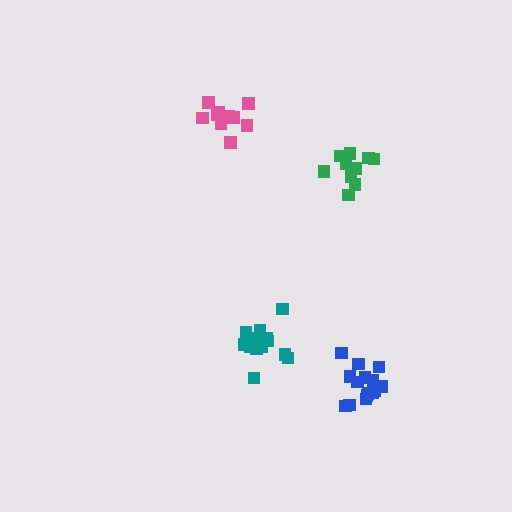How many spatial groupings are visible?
There are 4 spatial groupings.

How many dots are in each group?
Group 1: 13 dots, Group 2: 10 dots, Group 3: 15 dots, Group 4: 11 dots (49 total).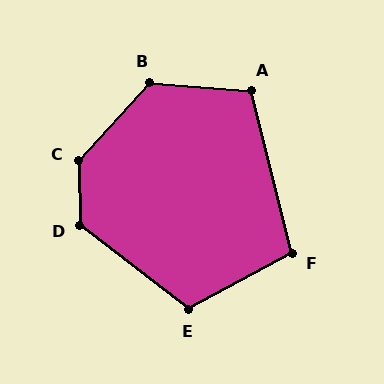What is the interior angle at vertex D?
Approximately 128 degrees (obtuse).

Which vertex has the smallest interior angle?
F, at approximately 104 degrees.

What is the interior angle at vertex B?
Approximately 128 degrees (obtuse).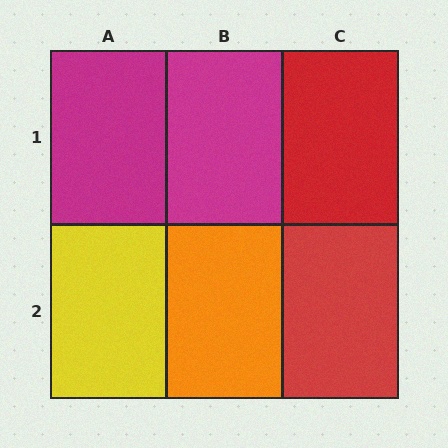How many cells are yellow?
1 cell is yellow.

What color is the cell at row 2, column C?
Red.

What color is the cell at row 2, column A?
Yellow.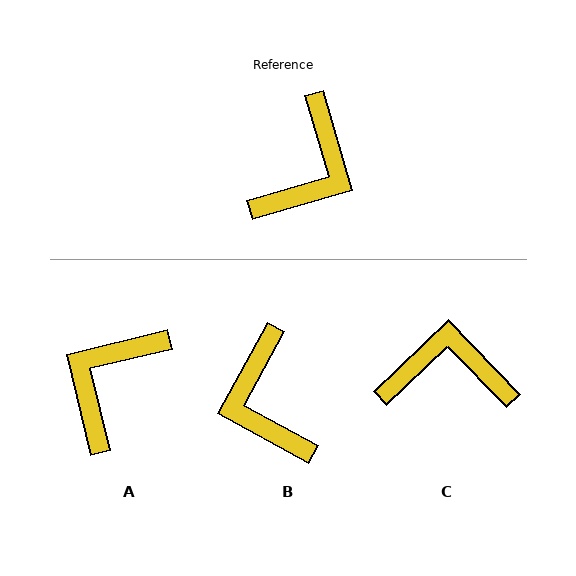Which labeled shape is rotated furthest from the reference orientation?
A, about 177 degrees away.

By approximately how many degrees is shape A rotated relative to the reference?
Approximately 177 degrees counter-clockwise.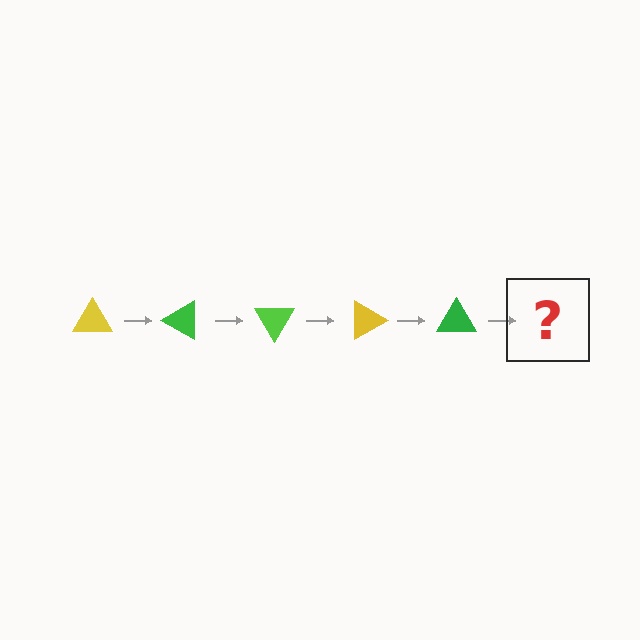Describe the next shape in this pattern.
It should be a lime triangle, rotated 150 degrees from the start.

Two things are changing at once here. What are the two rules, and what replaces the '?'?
The two rules are that it rotates 30 degrees each step and the color cycles through yellow, green, and lime. The '?' should be a lime triangle, rotated 150 degrees from the start.